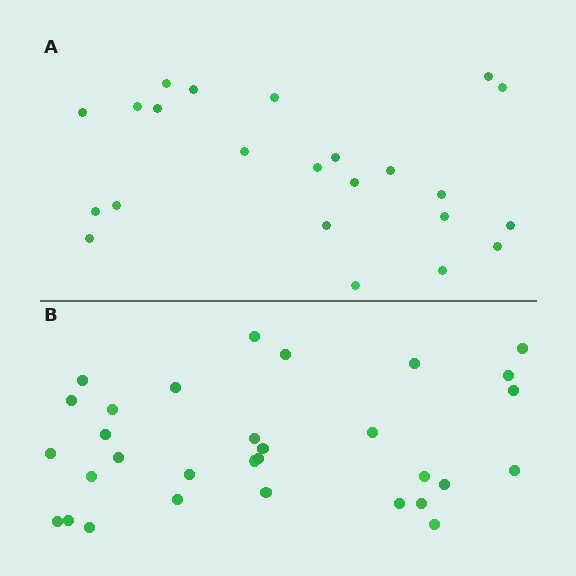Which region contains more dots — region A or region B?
Region B (the bottom region) has more dots.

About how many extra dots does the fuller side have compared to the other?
Region B has roughly 8 or so more dots than region A.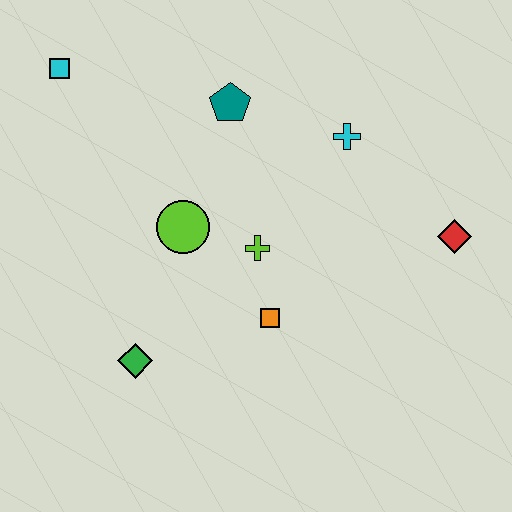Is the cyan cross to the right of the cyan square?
Yes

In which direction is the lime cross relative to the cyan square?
The lime cross is to the right of the cyan square.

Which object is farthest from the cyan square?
The red diamond is farthest from the cyan square.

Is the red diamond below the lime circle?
Yes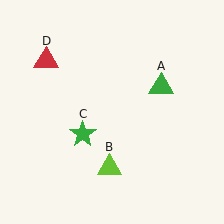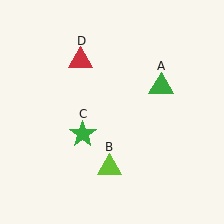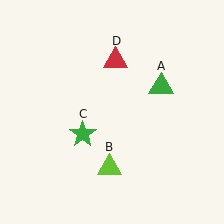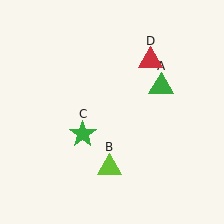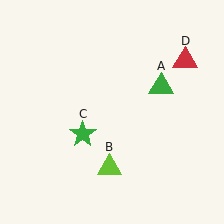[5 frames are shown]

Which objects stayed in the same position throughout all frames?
Green triangle (object A) and lime triangle (object B) and green star (object C) remained stationary.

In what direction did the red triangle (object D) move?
The red triangle (object D) moved right.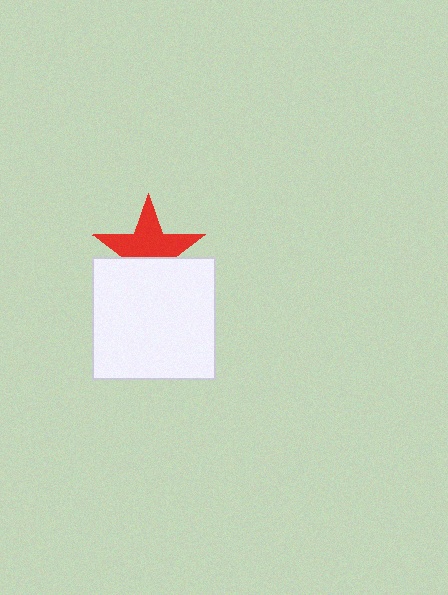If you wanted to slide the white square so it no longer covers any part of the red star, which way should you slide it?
Slide it down — that is the most direct way to separate the two shapes.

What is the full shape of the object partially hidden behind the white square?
The partially hidden object is a red star.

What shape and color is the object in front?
The object in front is a white square.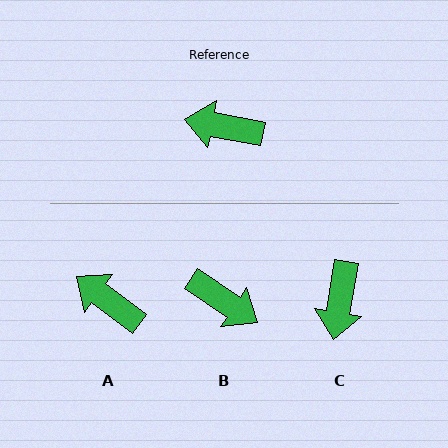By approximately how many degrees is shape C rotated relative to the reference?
Approximately 91 degrees counter-clockwise.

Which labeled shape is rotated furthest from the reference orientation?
B, about 157 degrees away.